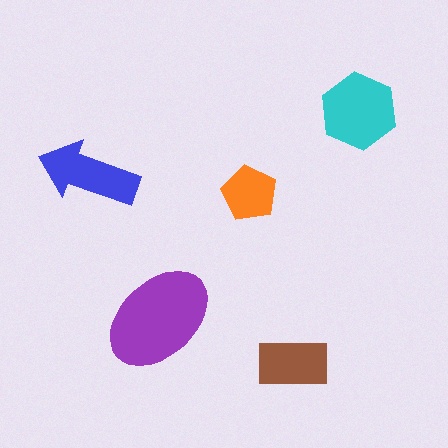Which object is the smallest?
The orange pentagon.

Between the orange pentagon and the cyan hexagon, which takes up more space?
The cyan hexagon.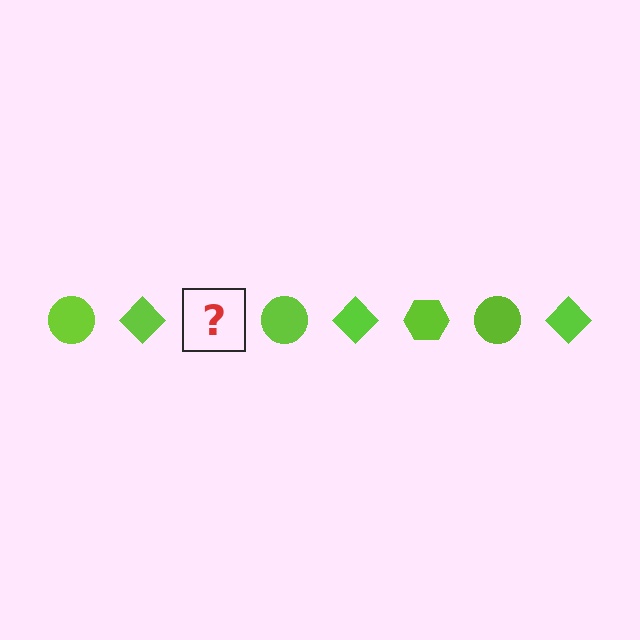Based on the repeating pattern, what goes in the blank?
The blank should be a lime hexagon.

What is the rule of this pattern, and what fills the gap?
The rule is that the pattern cycles through circle, diamond, hexagon shapes in lime. The gap should be filled with a lime hexagon.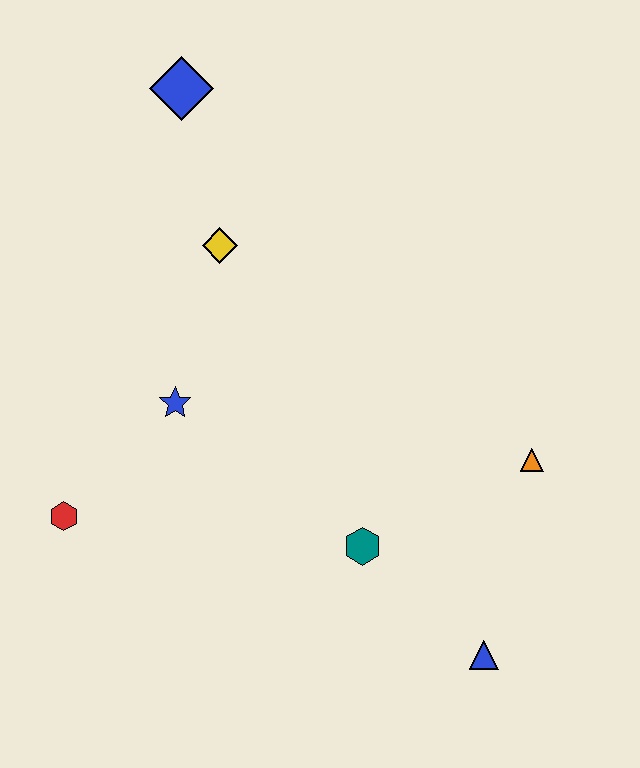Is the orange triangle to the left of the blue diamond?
No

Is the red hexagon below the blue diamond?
Yes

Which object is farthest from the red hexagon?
The orange triangle is farthest from the red hexagon.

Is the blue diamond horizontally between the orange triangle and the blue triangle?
No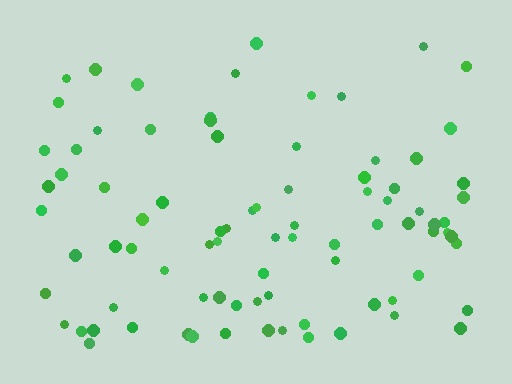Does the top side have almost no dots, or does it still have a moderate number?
Still a moderate number, just noticeably fewer than the bottom.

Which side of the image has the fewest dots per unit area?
The top.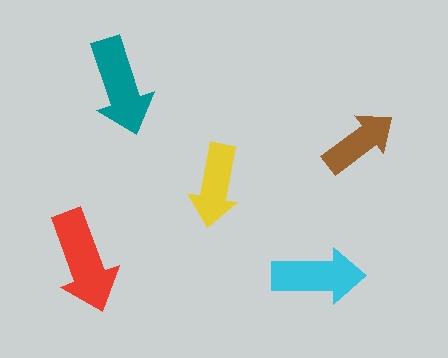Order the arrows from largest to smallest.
the red one, the teal one, the cyan one, the yellow one, the brown one.